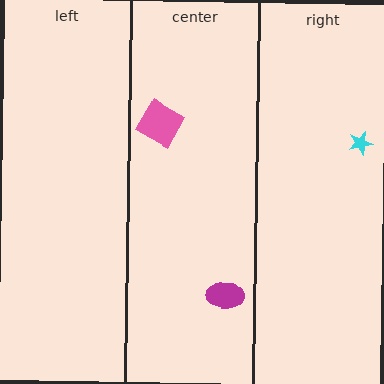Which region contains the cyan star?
The right region.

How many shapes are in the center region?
2.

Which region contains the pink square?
The center region.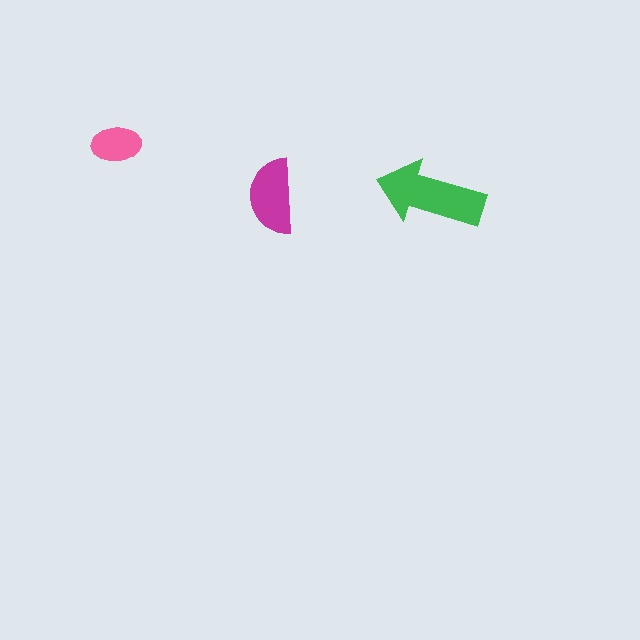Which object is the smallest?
The pink ellipse.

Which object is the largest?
The green arrow.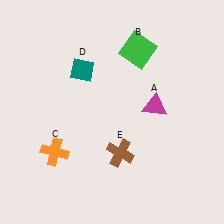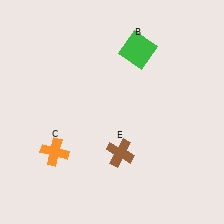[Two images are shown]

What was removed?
The teal diamond (D), the magenta triangle (A) were removed in Image 2.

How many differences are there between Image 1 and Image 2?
There are 2 differences between the two images.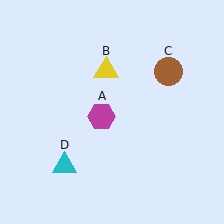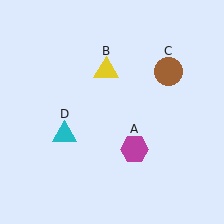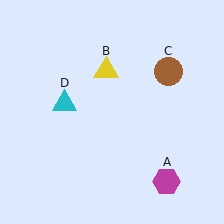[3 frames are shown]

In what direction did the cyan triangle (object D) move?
The cyan triangle (object D) moved up.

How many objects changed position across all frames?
2 objects changed position: magenta hexagon (object A), cyan triangle (object D).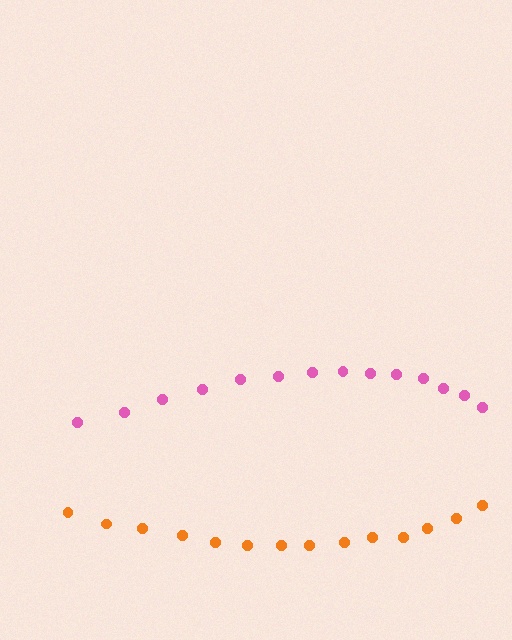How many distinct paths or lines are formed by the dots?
There are 2 distinct paths.